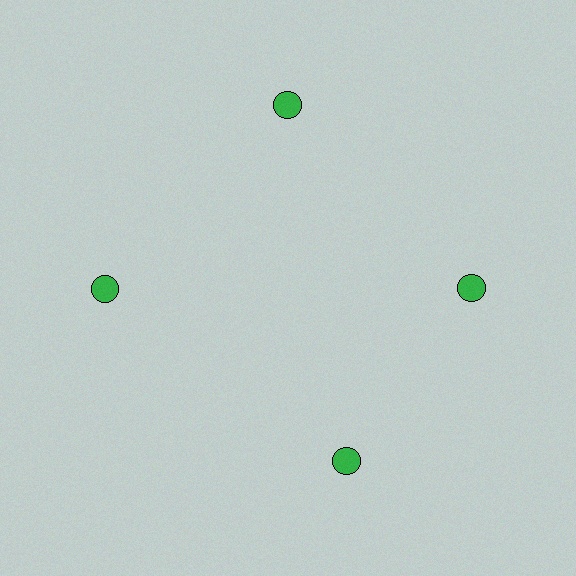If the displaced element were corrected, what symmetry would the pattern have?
It would have 4-fold rotational symmetry — the pattern would map onto itself every 90 degrees.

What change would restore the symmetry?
The symmetry would be restored by rotating it back into even spacing with its neighbors so that all 4 circles sit at equal angles and equal distance from the center.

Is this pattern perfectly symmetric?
No. The 4 green circles are arranged in a ring, but one element near the 6 o'clock position is rotated out of alignment along the ring, breaking the 4-fold rotational symmetry.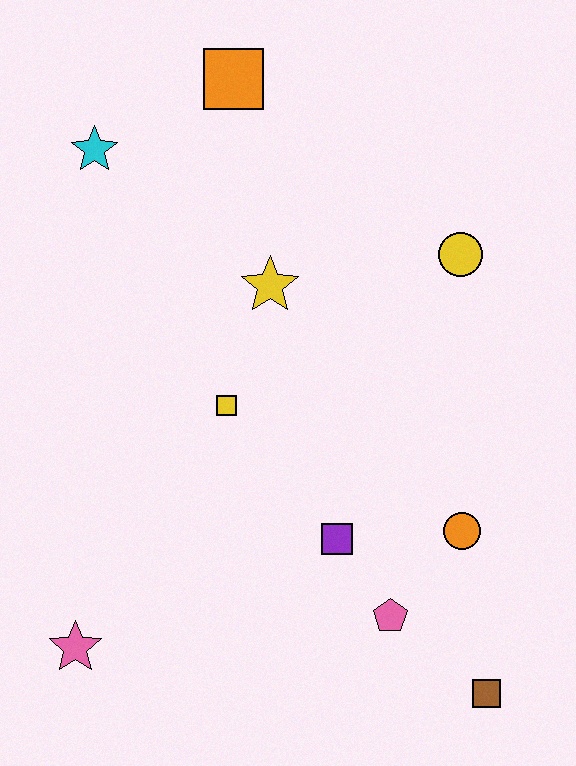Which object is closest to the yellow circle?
The yellow star is closest to the yellow circle.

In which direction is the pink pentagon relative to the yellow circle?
The pink pentagon is below the yellow circle.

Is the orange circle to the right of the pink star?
Yes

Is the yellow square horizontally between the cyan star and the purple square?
Yes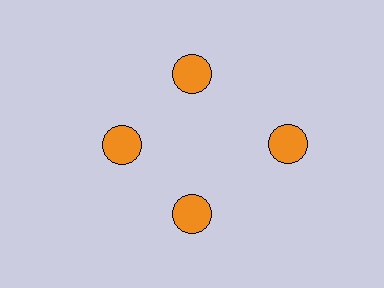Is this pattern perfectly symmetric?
No. The 4 orange circles are arranged in a ring, but one element near the 3 o'clock position is pushed outward from the center, breaking the 4-fold rotational symmetry.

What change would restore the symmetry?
The symmetry would be restored by moving it inward, back onto the ring so that all 4 circles sit at equal angles and equal distance from the center.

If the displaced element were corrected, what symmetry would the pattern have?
It would have 4-fold rotational symmetry — the pattern would map onto itself every 90 degrees.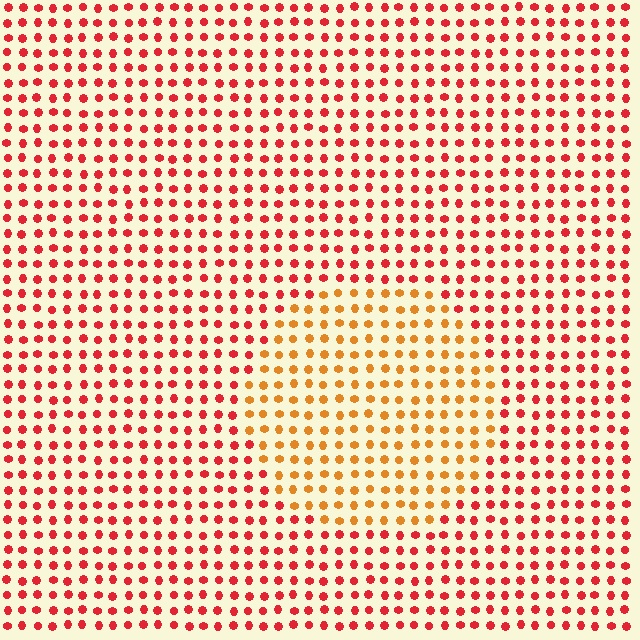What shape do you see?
I see a circle.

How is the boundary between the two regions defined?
The boundary is defined purely by a slight shift in hue (about 36 degrees). Spacing, size, and orientation are identical on both sides.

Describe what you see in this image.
The image is filled with small red elements in a uniform arrangement. A circle-shaped region is visible where the elements are tinted to a slightly different hue, forming a subtle color boundary.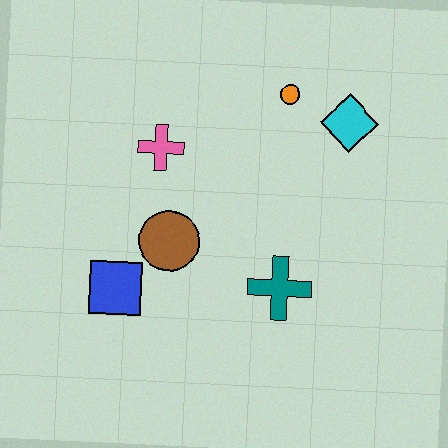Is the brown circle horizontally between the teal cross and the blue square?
Yes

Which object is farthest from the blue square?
The cyan diamond is farthest from the blue square.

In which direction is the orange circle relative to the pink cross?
The orange circle is to the right of the pink cross.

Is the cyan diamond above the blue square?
Yes